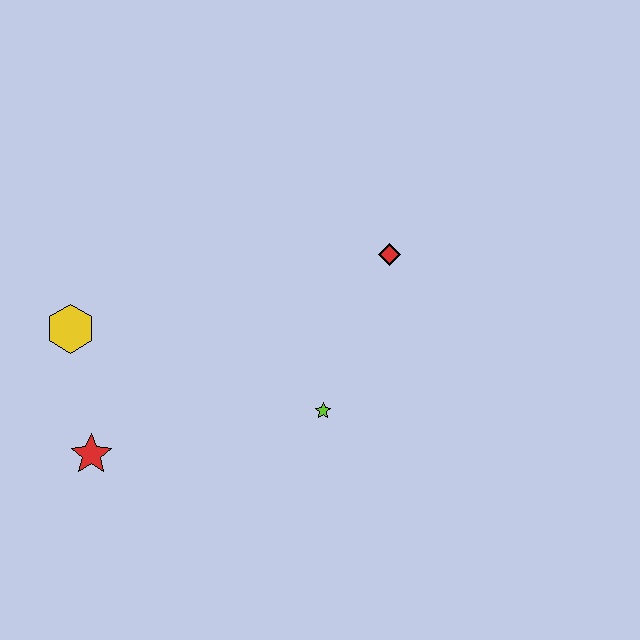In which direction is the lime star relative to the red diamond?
The lime star is below the red diamond.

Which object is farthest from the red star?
The red diamond is farthest from the red star.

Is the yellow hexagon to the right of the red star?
No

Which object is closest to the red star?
The yellow hexagon is closest to the red star.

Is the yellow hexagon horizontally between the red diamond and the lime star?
No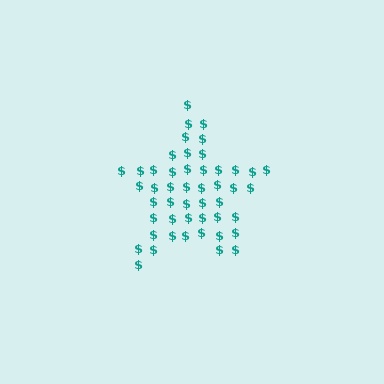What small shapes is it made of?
It is made of small dollar signs.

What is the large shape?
The large shape is a star.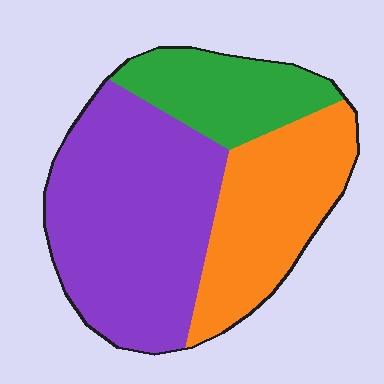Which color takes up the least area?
Green, at roughly 20%.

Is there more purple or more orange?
Purple.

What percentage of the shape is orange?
Orange covers 30% of the shape.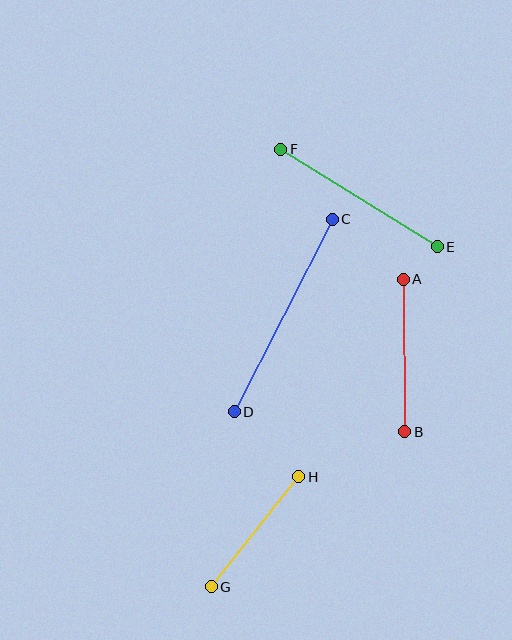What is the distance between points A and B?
The distance is approximately 153 pixels.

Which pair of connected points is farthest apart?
Points C and D are farthest apart.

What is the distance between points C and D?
The distance is approximately 216 pixels.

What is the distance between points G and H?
The distance is approximately 140 pixels.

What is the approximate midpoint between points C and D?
The midpoint is at approximately (283, 315) pixels.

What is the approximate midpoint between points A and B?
The midpoint is at approximately (404, 356) pixels.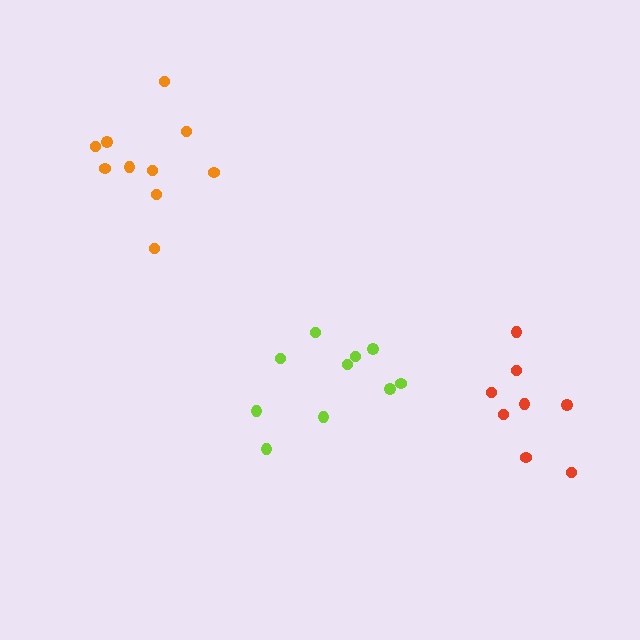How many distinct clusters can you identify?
There are 3 distinct clusters.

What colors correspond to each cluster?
The clusters are colored: lime, orange, red.